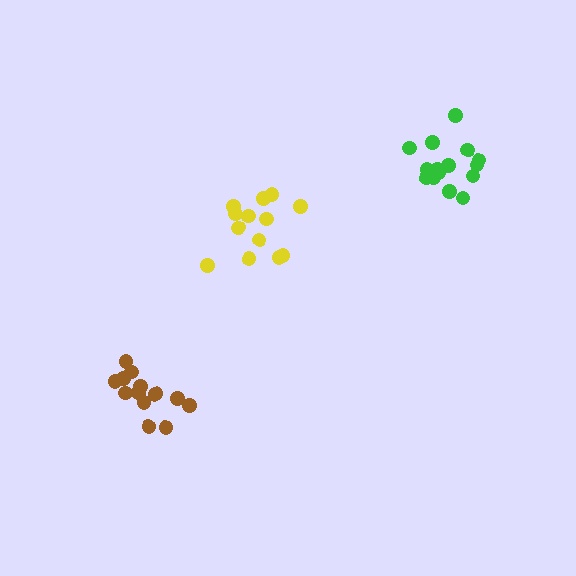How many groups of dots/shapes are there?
There are 3 groups.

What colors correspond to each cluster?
The clusters are colored: brown, green, yellow.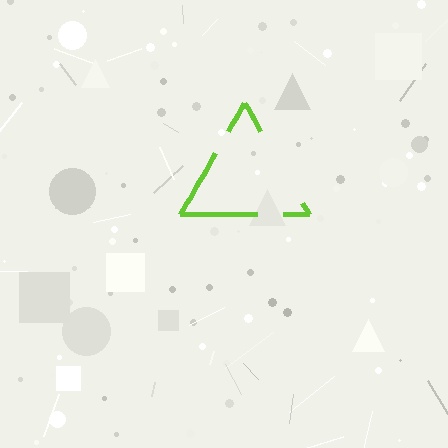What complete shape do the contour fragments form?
The contour fragments form a triangle.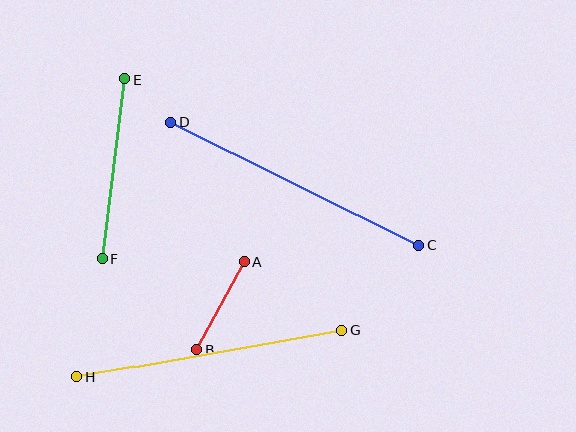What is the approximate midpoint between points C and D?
The midpoint is at approximately (295, 184) pixels.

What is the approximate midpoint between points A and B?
The midpoint is at approximately (220, 305) pixels.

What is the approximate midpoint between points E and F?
The midpoint is at approximately (114, 169) pixels.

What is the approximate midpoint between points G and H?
The midpoint is at approximately (209, 354) pixels.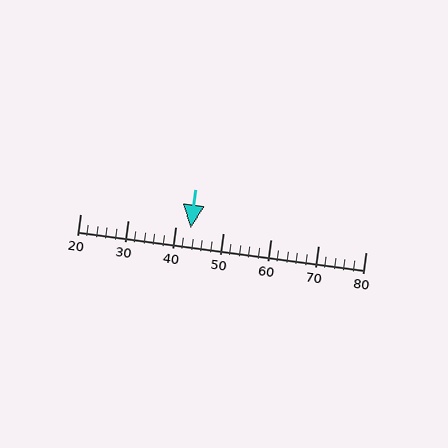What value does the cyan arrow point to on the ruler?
The cyan arrow points to approximately 43.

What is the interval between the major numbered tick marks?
The major tick marks are spaced 10 units apart.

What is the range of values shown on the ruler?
The ruler shows values from 20 to 80.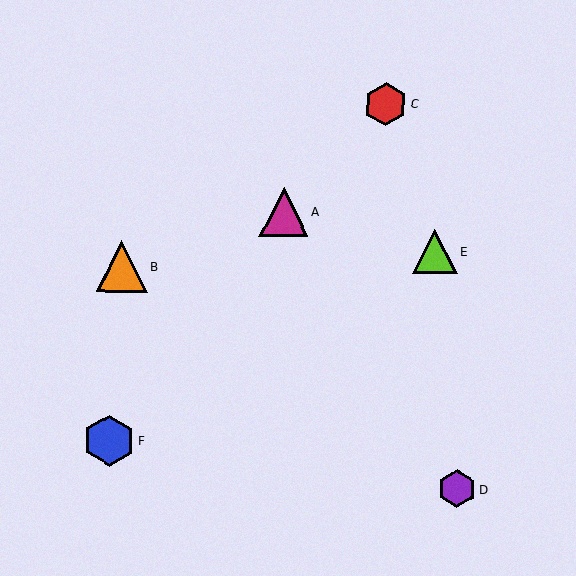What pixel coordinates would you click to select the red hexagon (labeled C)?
Click at (386, 104) to select the red hexagon C.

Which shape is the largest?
The blue hexagon (labeled F) is the largest.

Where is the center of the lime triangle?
The center of the lime triangle is at (435, 252).